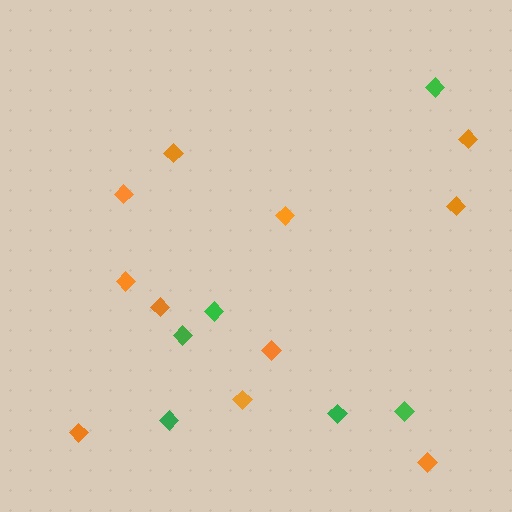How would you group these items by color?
There are 2 groups: one group of green diamonds (6) and one group of orange diamonds (11).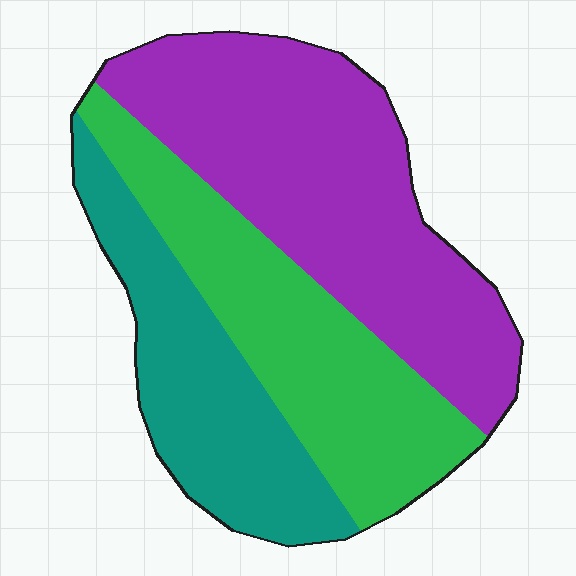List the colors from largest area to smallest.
From largest to smallest: purple, green, teal.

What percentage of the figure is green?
Green covers about 30% of the figure.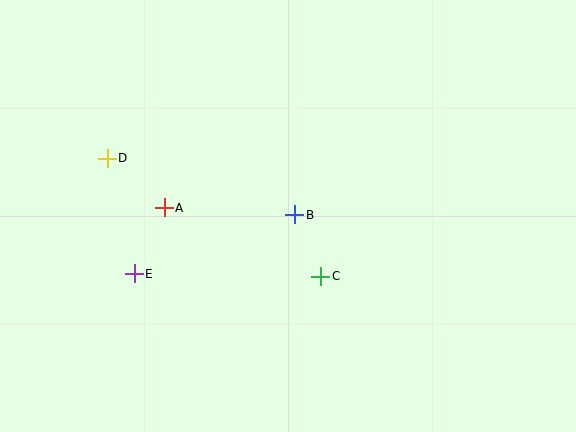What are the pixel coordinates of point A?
Point A is at (164, 208).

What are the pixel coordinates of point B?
Point B is at (295, 215).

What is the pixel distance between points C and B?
The distance between C and B is 67 pixels.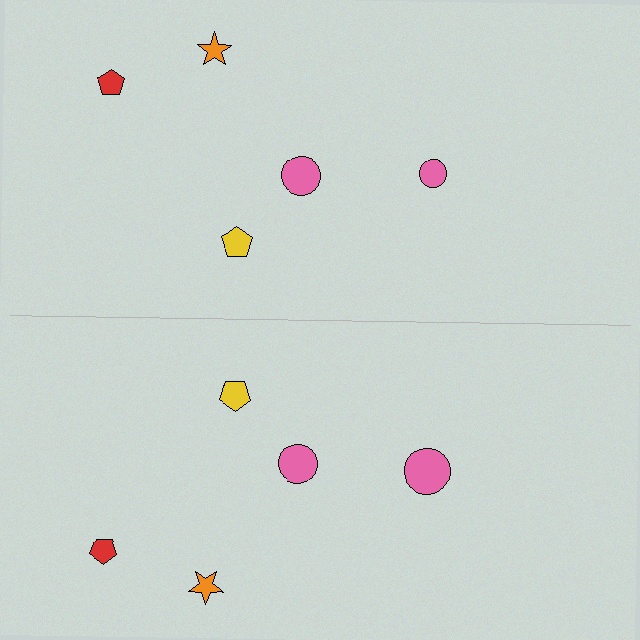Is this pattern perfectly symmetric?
No, the pattern is not perfectly symmetric. The pink circle on the bottom side has a different size than its mirror counterpart.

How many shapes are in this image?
There are 10 shapes in this image.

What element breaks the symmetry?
The pink circle on the bottom side has a different size than its mirror counterpart.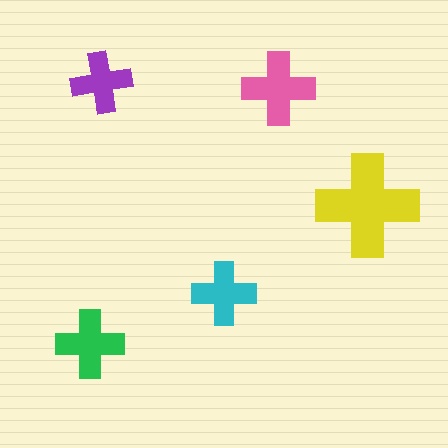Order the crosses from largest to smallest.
the yellow one, the pink one, the green one, the cyan one, the purple one.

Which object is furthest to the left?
The green cross is leftmost.